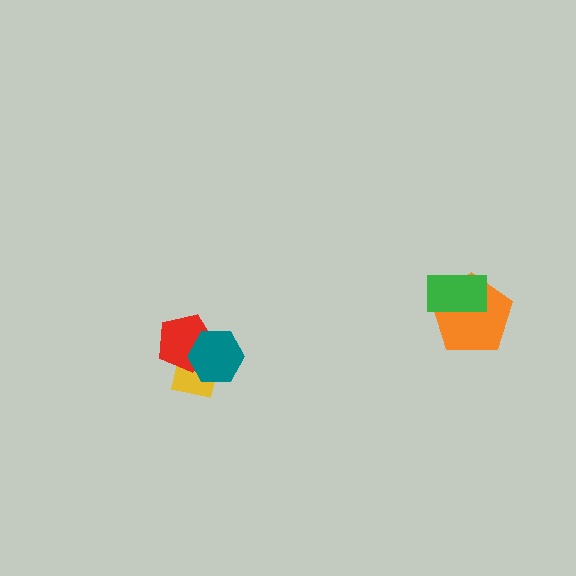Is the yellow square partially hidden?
Yes, it is partially covered by another shape.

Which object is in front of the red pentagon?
The teal hexagon is in front of the red pentagon.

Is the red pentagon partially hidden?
Yes, it is partially covered by another shape.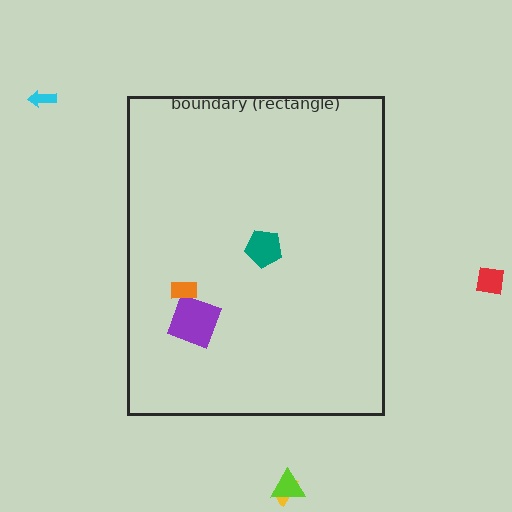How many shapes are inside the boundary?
3 inside, 4 outside.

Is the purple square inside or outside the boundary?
Inside.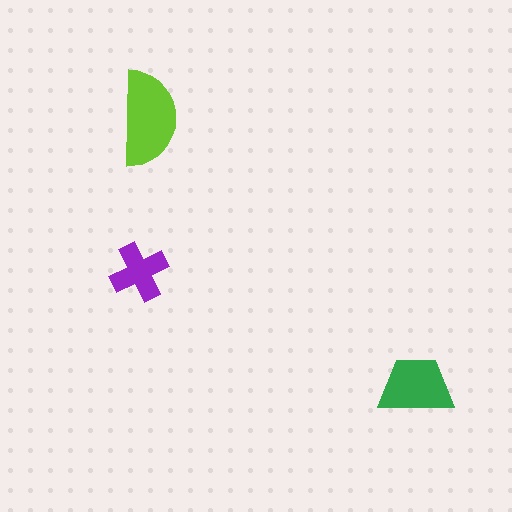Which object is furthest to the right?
The green trapezoid is rightmost.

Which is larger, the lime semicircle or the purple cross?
The lime semicircle.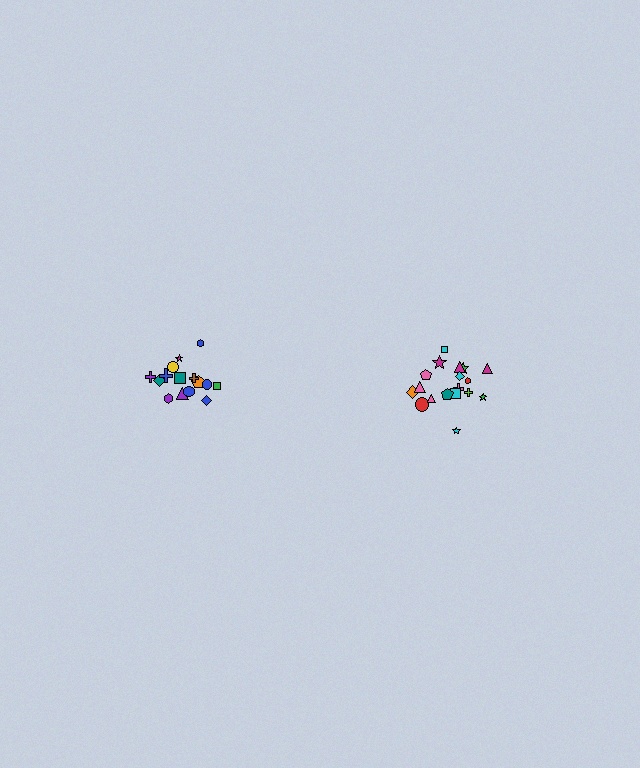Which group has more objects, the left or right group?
The right group.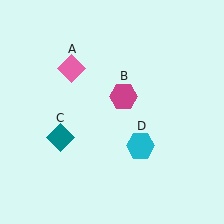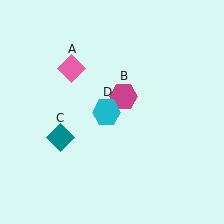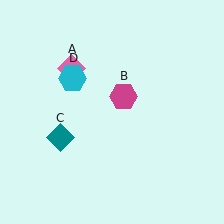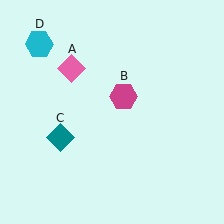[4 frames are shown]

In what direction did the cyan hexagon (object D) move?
The cyan hexagon (object D) moved up and to the left.